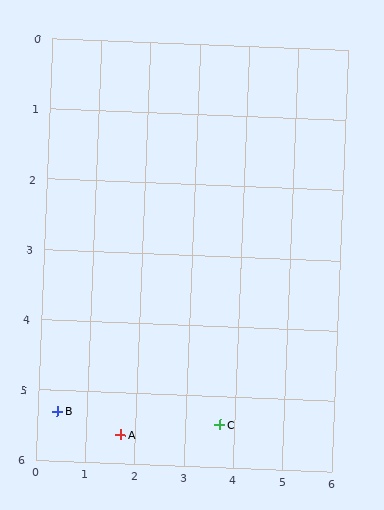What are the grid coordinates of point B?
Point B is at approximately (0.4, 5.3).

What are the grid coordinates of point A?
Point A is at approximately (1.7, 5.6).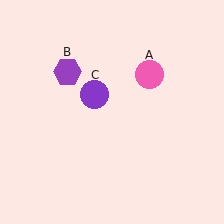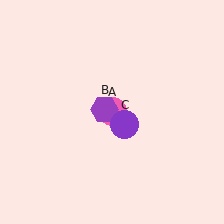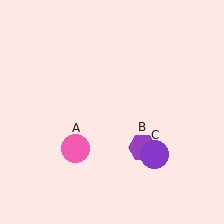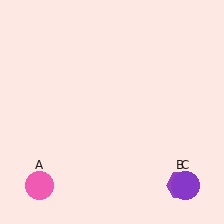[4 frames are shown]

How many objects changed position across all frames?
3 objects changed position: pink circle (object A), purple hexagon (object B), purple circle (object C).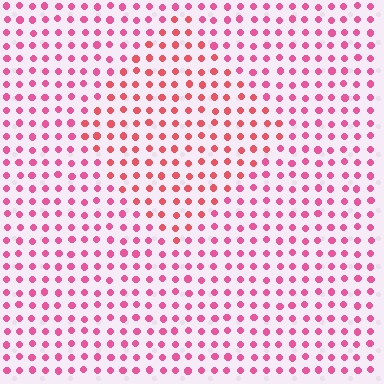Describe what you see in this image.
The image is filled with small pink elements in a uniform arrangement. A diamond-shaped region is visible where the elements are tinted to a slightly different hue, forming a subtle color boundary.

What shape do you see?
I see a diamond.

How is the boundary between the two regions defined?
The boundary is defined purely by a slight shift in hue (about 23 degrees). Spacing, size, and orientation are identical on both sides.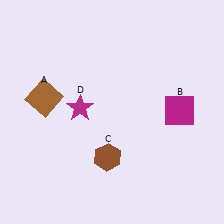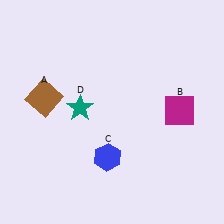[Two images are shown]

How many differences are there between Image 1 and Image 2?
There are 2 differences between the two images.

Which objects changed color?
C changed from brown to blue. D changed from magenta to teal.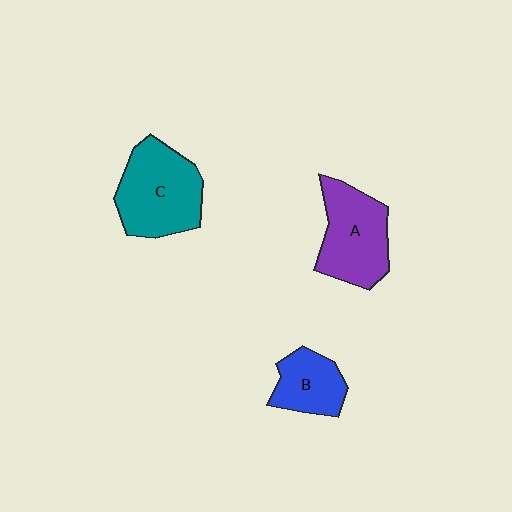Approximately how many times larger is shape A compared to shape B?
Approximately 1.6 times.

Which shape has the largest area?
Shape C (teal).